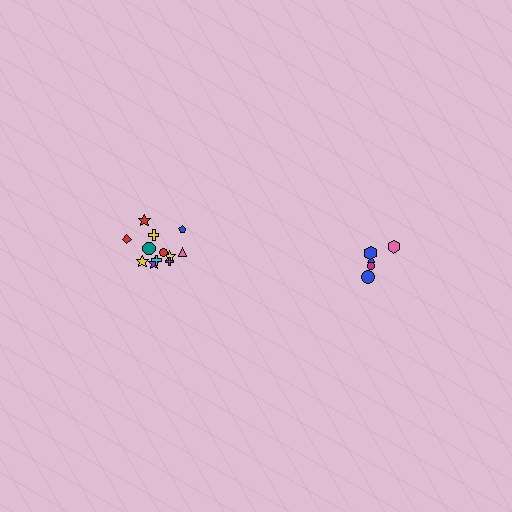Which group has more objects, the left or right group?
The left group.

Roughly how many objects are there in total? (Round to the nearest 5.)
Roughly 15 objects in total.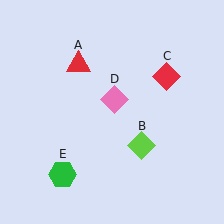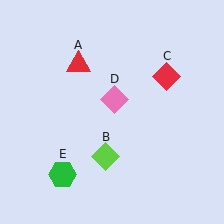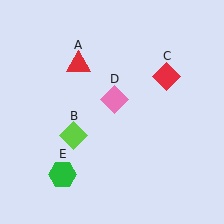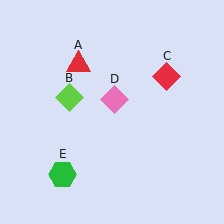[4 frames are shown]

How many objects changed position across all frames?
1 object changed position: lime diamond (object B).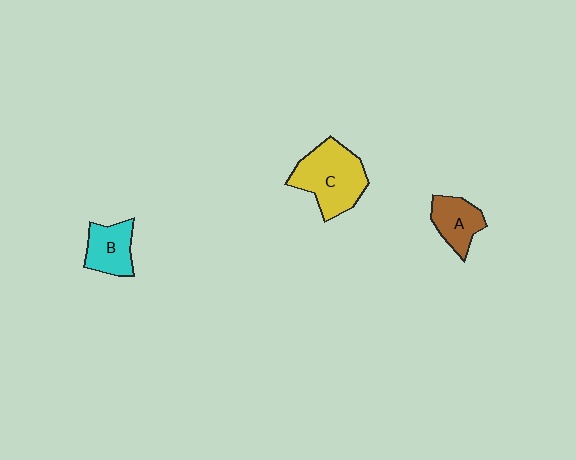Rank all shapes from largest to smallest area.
From largest to smallest: C (yellow), B (cyan), A (brown).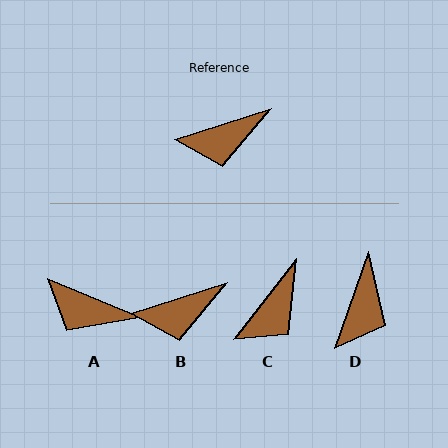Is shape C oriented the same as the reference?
No, it is off by about 34 degrees.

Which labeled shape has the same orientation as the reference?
B.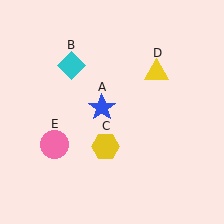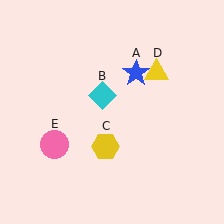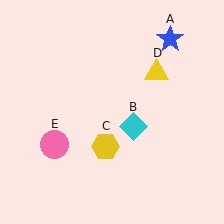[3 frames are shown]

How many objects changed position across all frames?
2 objects changed position: blue star (object A), cyan diamond (object B).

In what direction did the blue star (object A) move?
The blue star (object A) moved up and to the right.